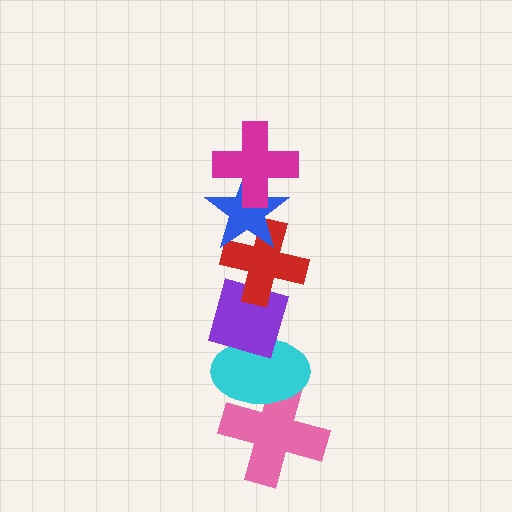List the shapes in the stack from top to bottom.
From top to bottom: the magenta cross, the blue star, the red cross, the purple diamond, the cyan ellipse, the pink cross.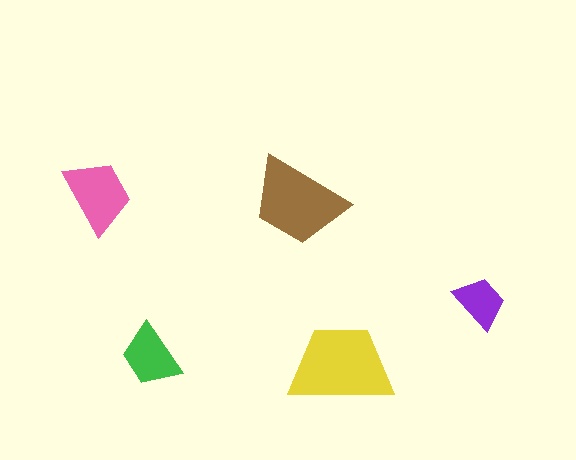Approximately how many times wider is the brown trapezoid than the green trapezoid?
About 1.5 times wider.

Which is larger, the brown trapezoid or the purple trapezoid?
The brown one.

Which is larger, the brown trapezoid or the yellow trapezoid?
The yellow one.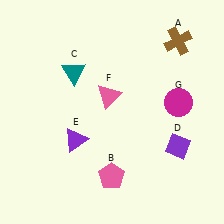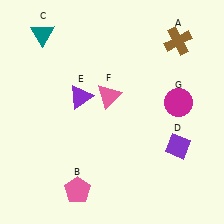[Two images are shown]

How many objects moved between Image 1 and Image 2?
3 objects moved between the two images.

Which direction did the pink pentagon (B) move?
The pink pentagon (B) moved left.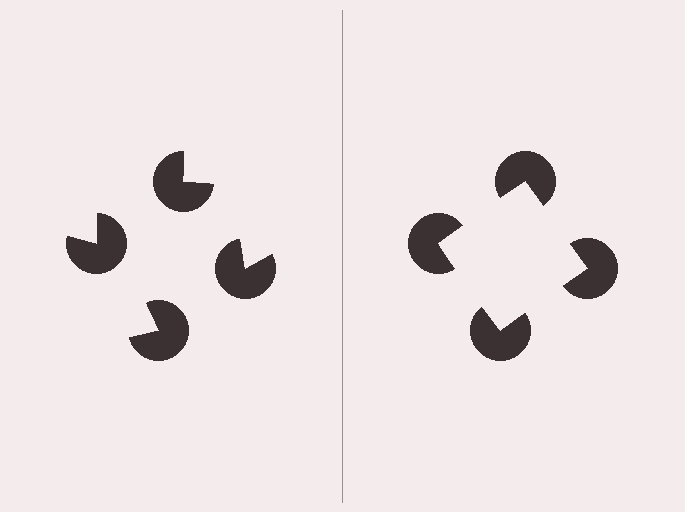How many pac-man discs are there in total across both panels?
8 — 4 on each side.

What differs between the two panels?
The pac-man discs are positioned identically on both sides; only the wedge orientations differ. On the right they align to a square; on the left they are misaligned.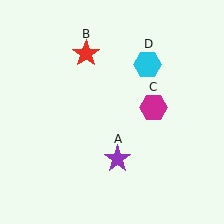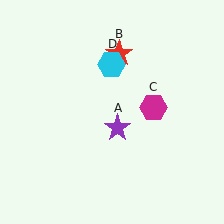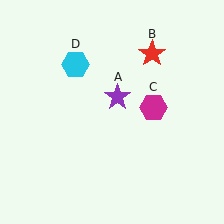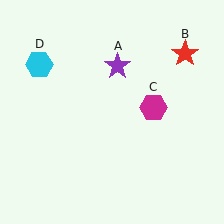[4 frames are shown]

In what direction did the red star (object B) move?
The red star (object B) moved right.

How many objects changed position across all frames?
3 objects changed position: purple star (object A), red star (object B), cyan hexagon (object D).